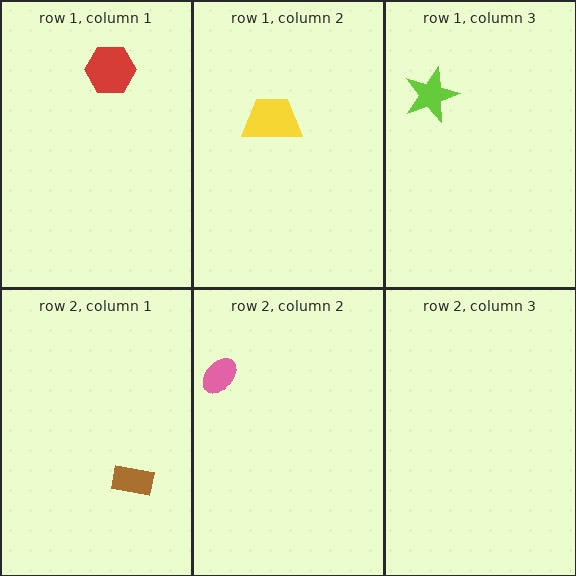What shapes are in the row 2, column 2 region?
The pink ellipse.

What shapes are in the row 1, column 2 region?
The yellow trapezoid.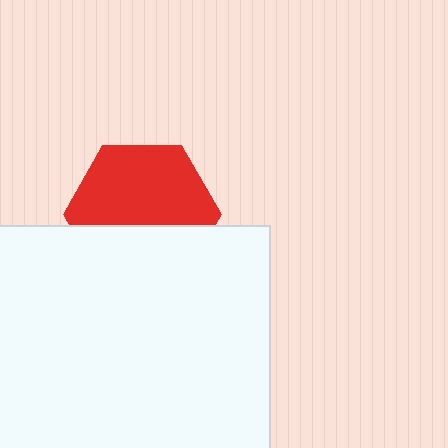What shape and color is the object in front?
The object in front is a white rectangle.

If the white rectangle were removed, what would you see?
You would see the complete red hexagon.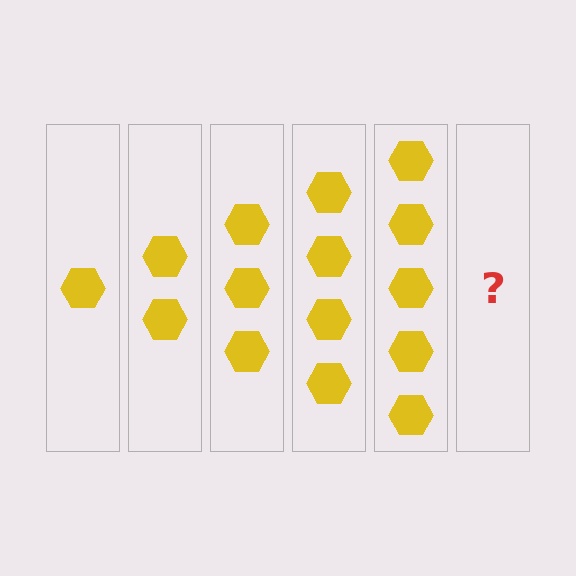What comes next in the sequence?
The next element should be 6 hexagons.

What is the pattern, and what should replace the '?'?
The pattern is that each step adds one more hexagon. The '?' should be 6 hexagons.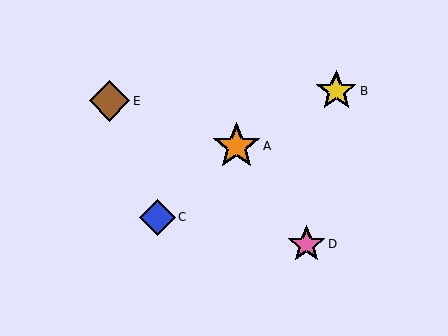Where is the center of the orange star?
The center of the orange star is at (237, 146).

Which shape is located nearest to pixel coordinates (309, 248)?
The pink star (labeled D) at (306, 244) is nearest to that location.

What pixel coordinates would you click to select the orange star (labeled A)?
Click at (237, 146) to select the orange star A.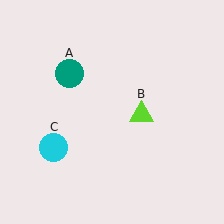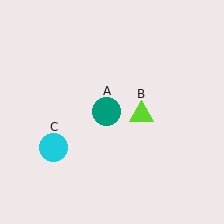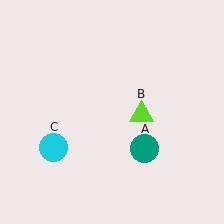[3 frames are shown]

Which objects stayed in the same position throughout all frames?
Lime triangle (object B) and cyan circle (object C) remained stationary.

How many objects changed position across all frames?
1 object changed position: teal circle (object A).